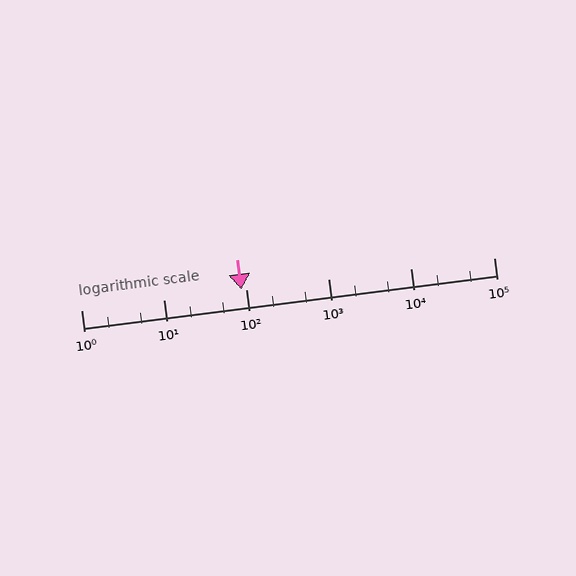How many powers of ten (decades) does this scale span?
The scale spans 5 decades, from 1 to 100000.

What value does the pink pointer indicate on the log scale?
The pointer indicates approximately 87.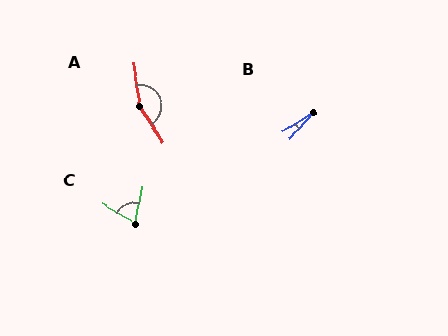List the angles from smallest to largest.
B (16°), C (71°), A (155°).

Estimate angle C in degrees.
Approximately 71 degrees.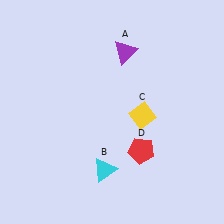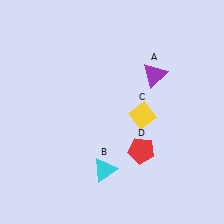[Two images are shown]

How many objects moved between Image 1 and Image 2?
1 object moved between the two images.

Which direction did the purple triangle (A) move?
The purple triangle (A) moved right.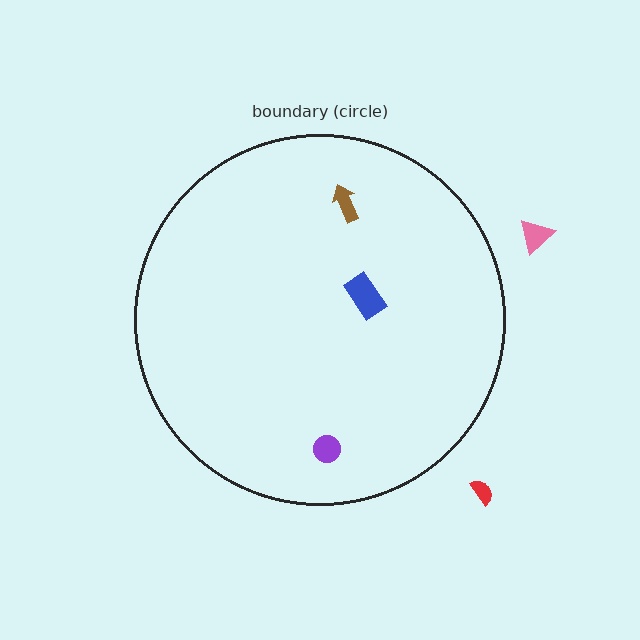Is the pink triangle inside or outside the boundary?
Outside.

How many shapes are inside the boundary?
3 inside, 2 outside.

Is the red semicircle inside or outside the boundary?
Outside.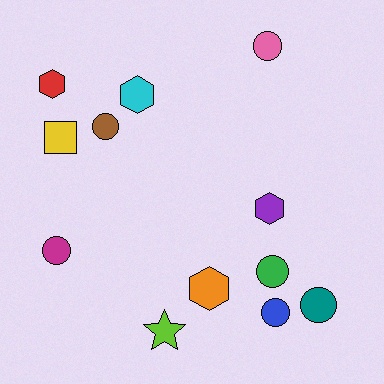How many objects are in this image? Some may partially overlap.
There are 12 objects.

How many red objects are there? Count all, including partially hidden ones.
There is 1 red object.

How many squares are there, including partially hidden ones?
There is 1 square.